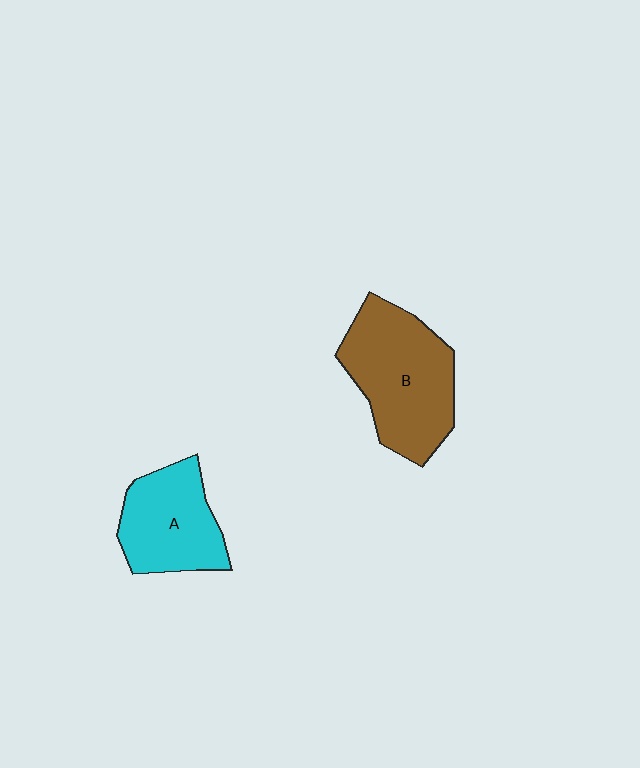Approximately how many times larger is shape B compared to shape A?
Approximately 1.4 times.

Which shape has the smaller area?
Shape A (cyan).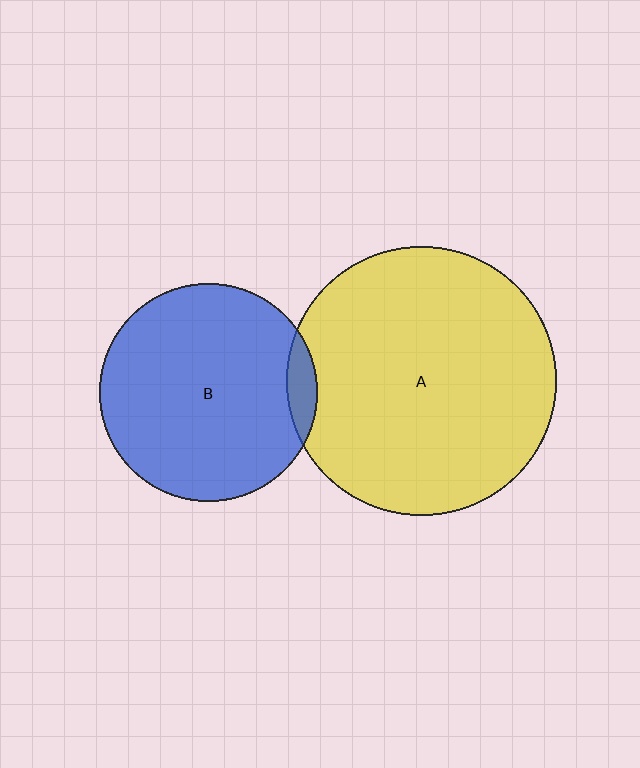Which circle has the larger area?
Circle A (yellow).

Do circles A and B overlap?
Yes.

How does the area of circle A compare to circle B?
Approximately 1.5 times.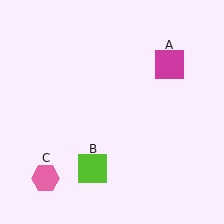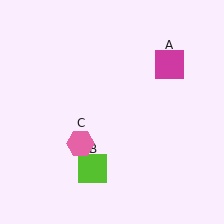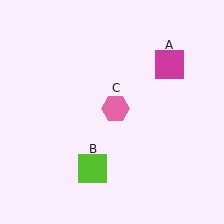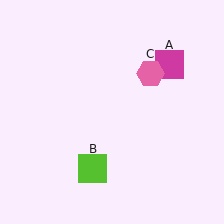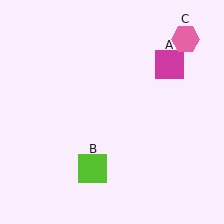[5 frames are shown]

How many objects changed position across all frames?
1 object changed position: pink hexagon (object C).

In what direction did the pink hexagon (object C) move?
The pink hexagon (object C) moved up and to the right.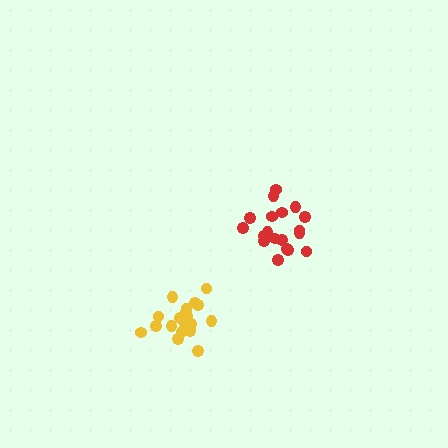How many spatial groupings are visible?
There are 2 spatial groupings.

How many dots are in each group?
Group 1: 20 dots, Group 2: 19 dots (39 total).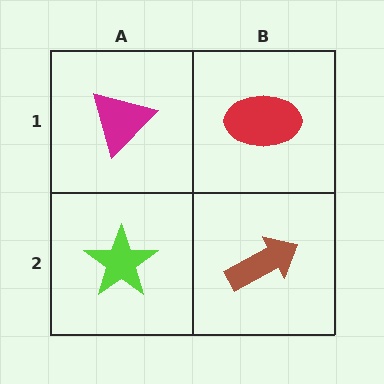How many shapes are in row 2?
2 shapes.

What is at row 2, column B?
A brown arrow.